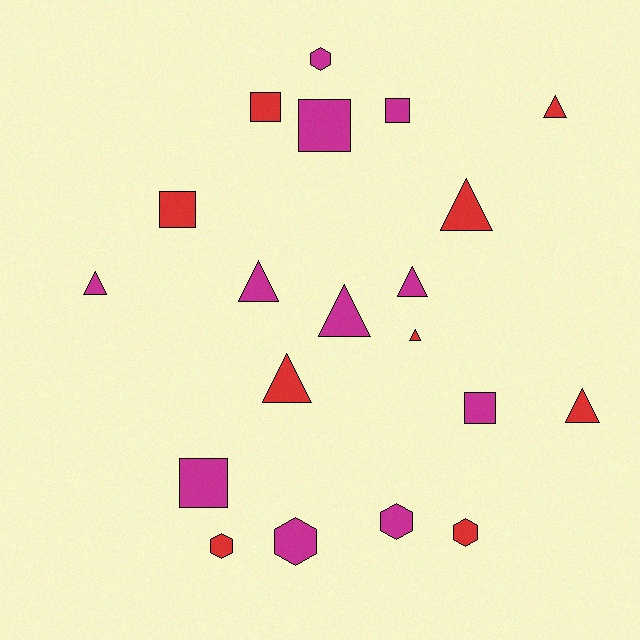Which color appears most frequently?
Magenta, with 11 objects.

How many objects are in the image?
There are 20 objects.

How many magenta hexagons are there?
There are 3 magenta hexagons.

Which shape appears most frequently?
Triangle, with 9 objects.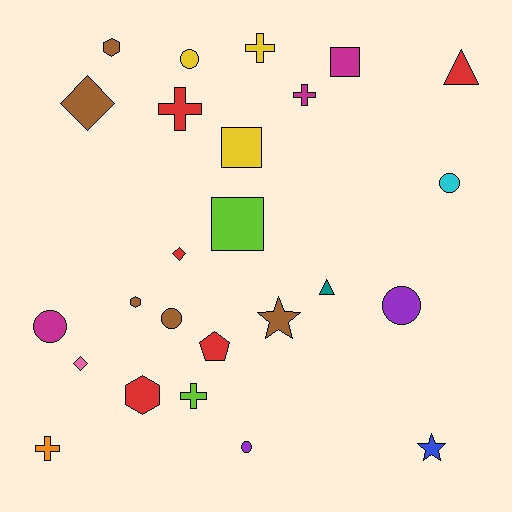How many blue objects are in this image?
There is 1 blue object.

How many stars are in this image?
There are 2 stars.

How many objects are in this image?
There are 25 objects.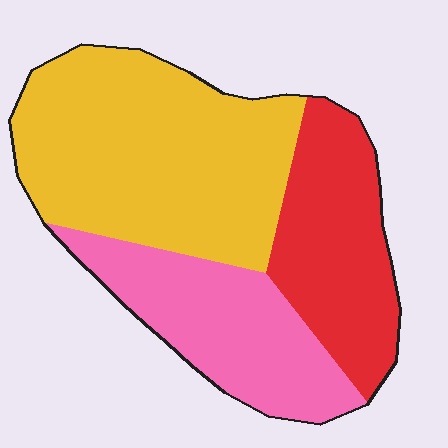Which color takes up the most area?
Yellow, at roughly 50%.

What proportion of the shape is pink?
Pink takes up about one quarter (1/4) of the shape.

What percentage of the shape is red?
Red takes up about one quarter (1/4) of the shape.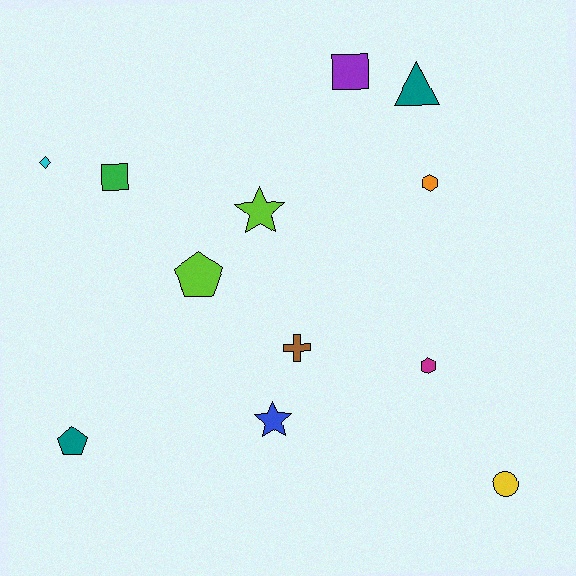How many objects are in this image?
There are 12 objects.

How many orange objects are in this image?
There is 1 orange object.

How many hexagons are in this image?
There are 2 hexagons.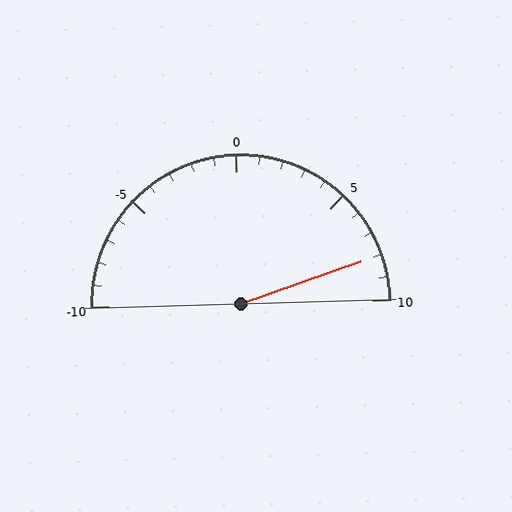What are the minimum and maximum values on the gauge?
The gauge ranges from -10 to 10.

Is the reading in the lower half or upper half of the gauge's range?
The reading is in the upper half of the range (-10 to 10).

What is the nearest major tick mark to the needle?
The nearest major tick mark is 10.